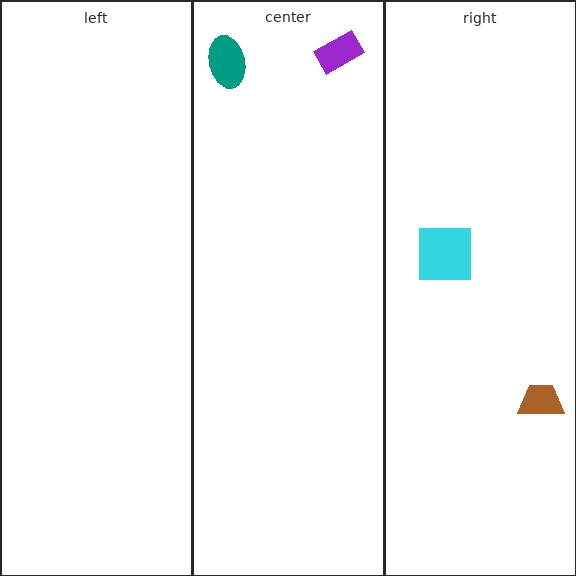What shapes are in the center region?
The purple rectangle, the teal ellipse.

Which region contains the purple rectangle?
The center region.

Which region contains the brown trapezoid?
The right region.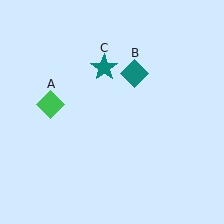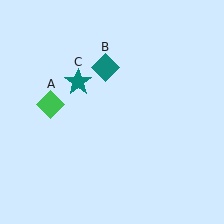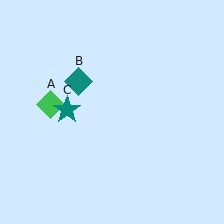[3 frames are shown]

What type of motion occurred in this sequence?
The teal diamond (object B), teal star (object C) rotated counterclockwise around the center of the scene.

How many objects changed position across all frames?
2 objects changed position: teal diamond (object B), teal star (object C).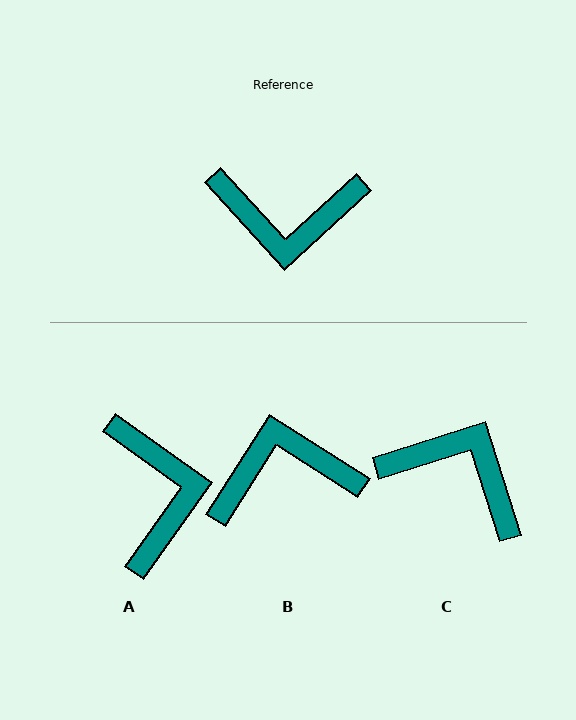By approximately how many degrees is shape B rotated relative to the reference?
Approximately 165 degrees clockwise.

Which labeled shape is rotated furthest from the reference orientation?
B, about 165 degrees away.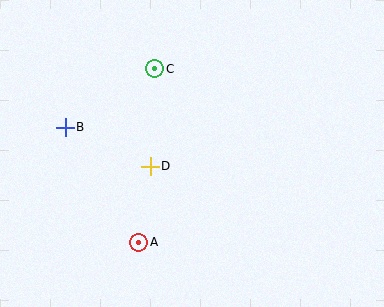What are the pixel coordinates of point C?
Point C is at (155, 69).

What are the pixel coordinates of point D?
Point D is at (150, 166).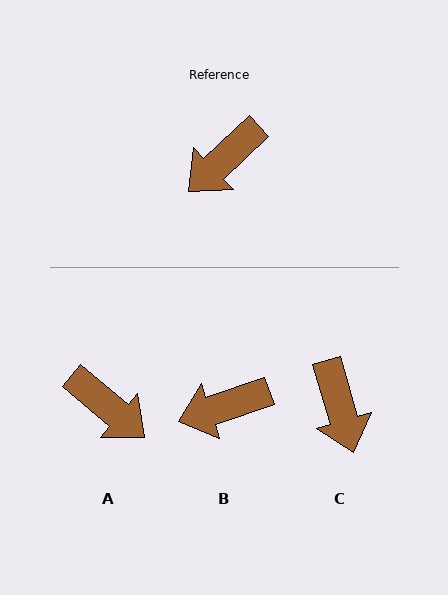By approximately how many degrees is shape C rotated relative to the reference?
Approximately 63 degrees counter-clockwise.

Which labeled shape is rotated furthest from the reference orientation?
A, about 97 degrees away.